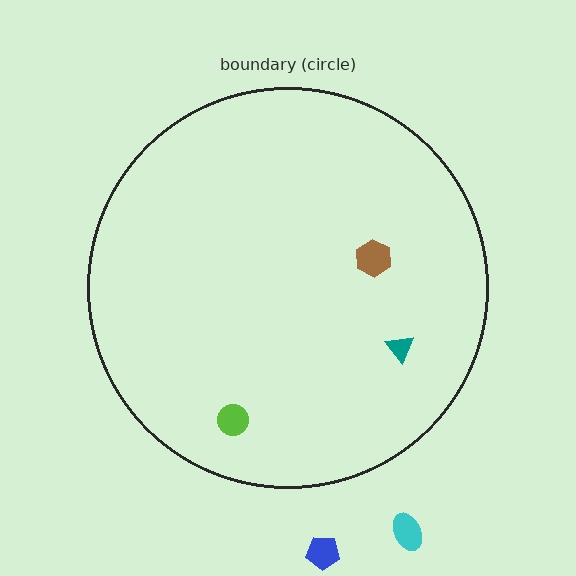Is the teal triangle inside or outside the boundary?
Inside.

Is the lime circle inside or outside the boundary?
Inside.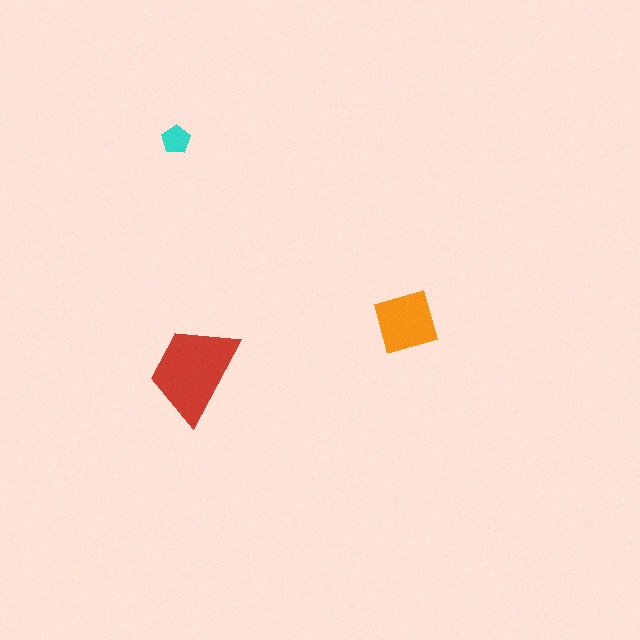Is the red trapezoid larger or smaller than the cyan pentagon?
Larger.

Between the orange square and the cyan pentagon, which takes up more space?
The orange square.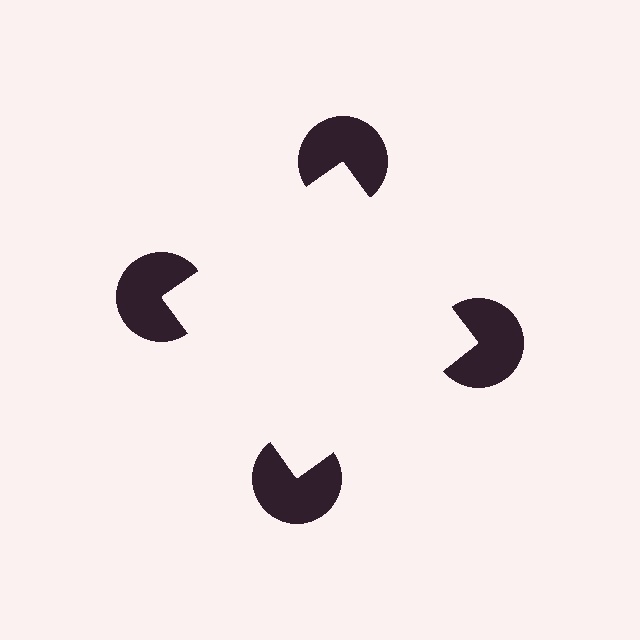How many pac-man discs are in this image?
There are 4 — one at each vertex of the illusory square.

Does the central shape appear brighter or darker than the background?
It typically appears slightly brighter than the background, even though no actual brightness change is drawn.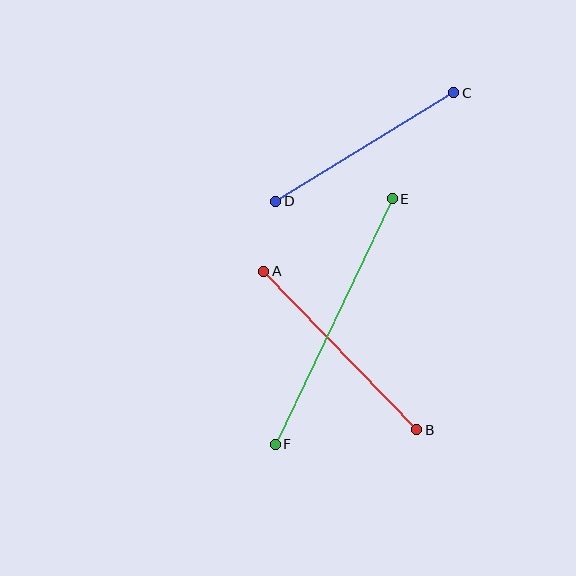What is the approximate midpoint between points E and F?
The midpoint is at approximately (334, 321) pixels.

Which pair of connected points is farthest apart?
Points E and F are farthest apart.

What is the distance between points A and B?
The distance is approximately 220 pixels.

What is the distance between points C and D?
The distance is approximately 208 pixels.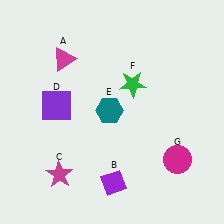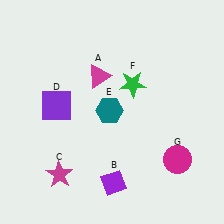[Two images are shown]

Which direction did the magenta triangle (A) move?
The magenta triangle (A) moved right.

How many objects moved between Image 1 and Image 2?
1 object moved between the two images.